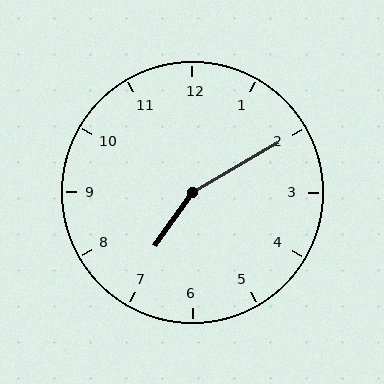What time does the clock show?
7:10.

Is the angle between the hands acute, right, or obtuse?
It is obtuse.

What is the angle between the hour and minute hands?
Approximately 155 degrees.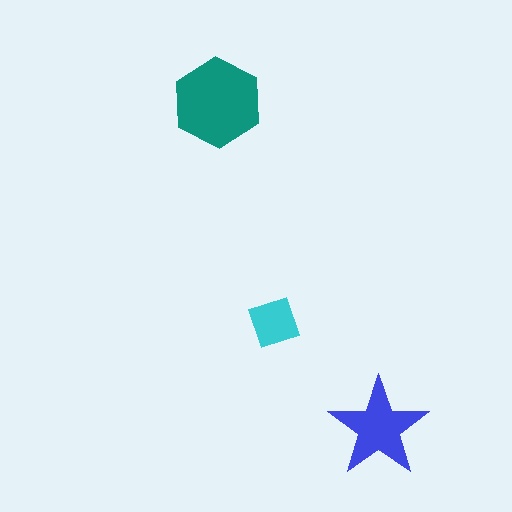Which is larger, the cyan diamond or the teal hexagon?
The teal hexagon.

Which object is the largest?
The teal hexagon.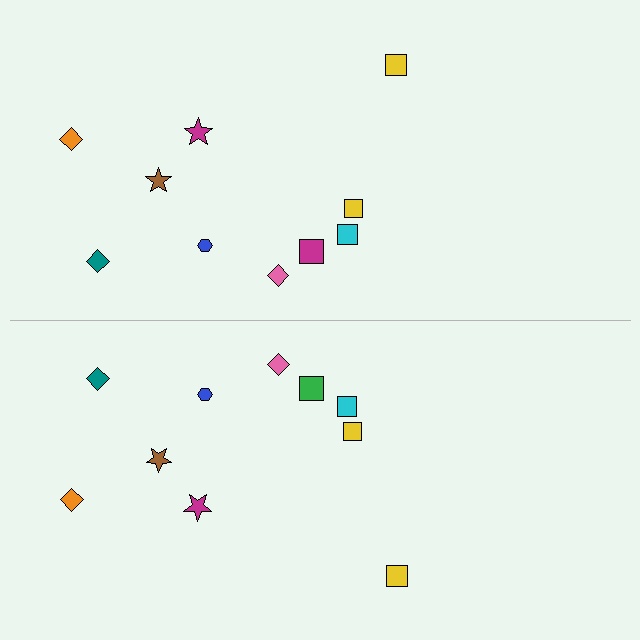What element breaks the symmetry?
The green square on the bottom side breaks the symmetry — its mirror counterpart is magenta.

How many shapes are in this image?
There are 20 shapes in this image.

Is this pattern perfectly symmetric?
No, the pattern is not perfectly symmetric. The green square on the bottom side breaks the symmetry — its mirror counterpart is magenta.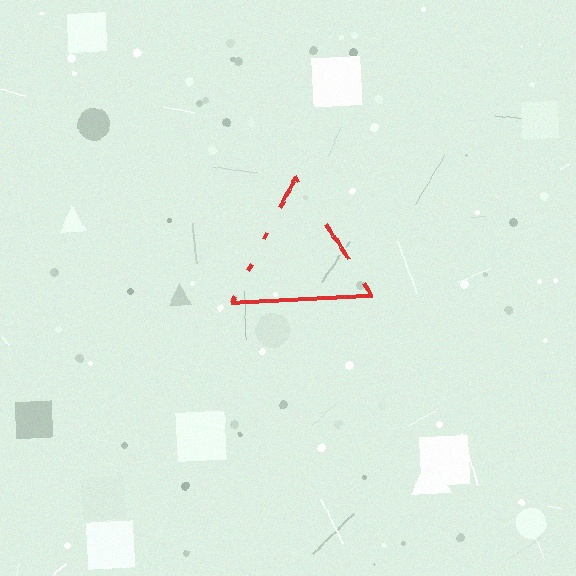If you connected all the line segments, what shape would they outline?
They would outline a triangle.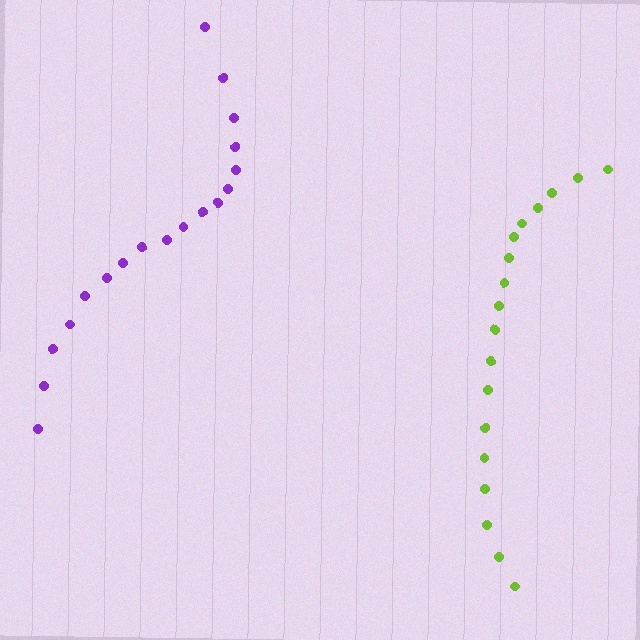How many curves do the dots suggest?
There are 2 distinct paths.